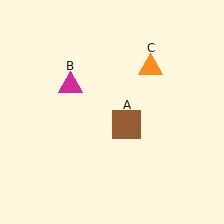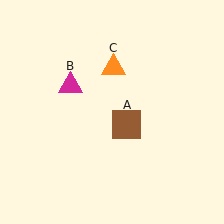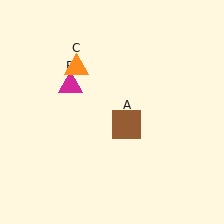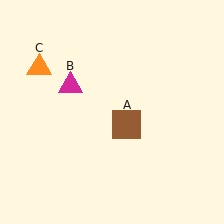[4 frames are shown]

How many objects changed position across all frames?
1 object changed position: orange triangle (object C).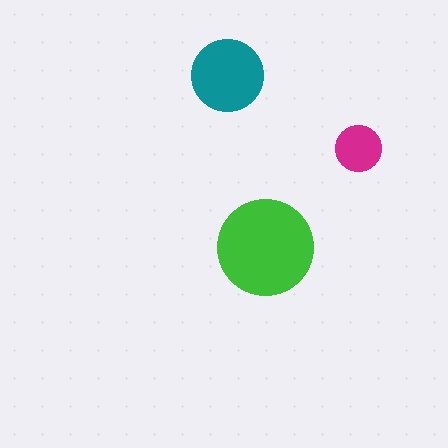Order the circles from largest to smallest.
the green one, the teal one, the magenta one.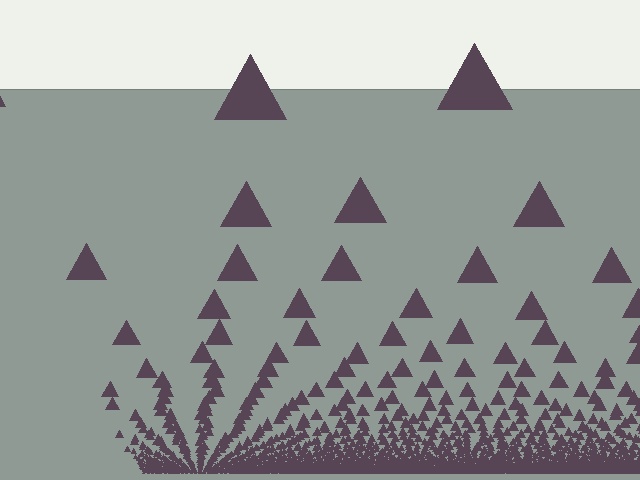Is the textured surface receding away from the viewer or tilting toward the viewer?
The surface appears to tilt toward the viewer. Texture elements get larger and sparser toward the top.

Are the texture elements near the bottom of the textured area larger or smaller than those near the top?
Smaller. The gradient is inverted — elements near the bottom are smaller and denser.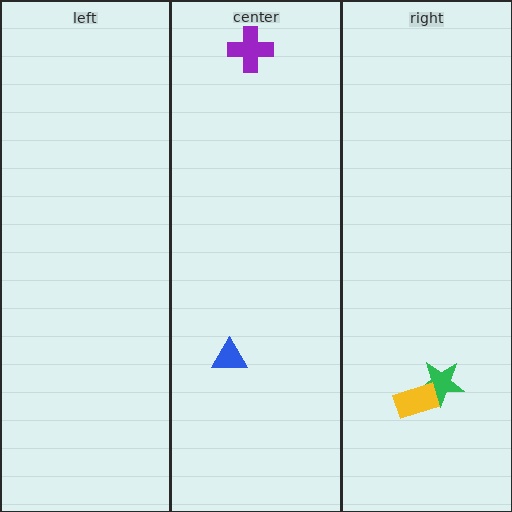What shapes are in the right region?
The green star, the yellow rectangle.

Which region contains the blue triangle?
The center region.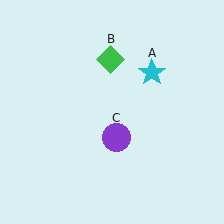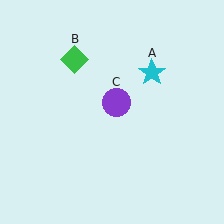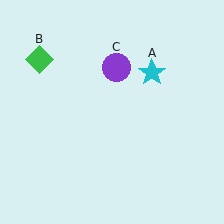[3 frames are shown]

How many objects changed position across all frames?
2 objects changed position: green diamond (object B), purple circle (object C).